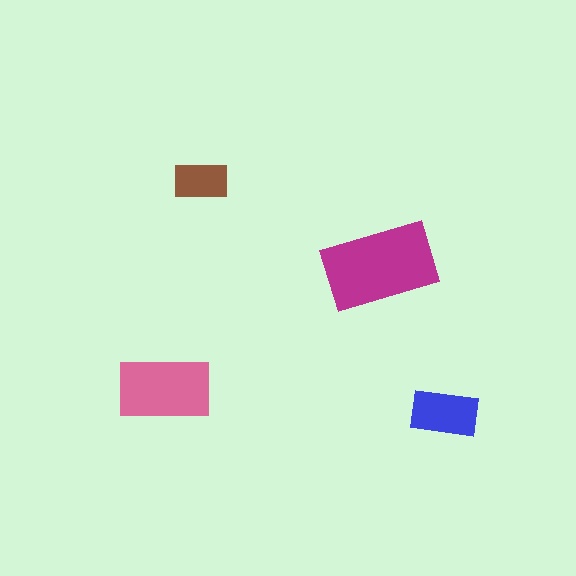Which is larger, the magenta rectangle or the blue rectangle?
The magenta one.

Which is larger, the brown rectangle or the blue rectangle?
The blue one.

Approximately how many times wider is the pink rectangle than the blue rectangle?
About 1.5 times wider.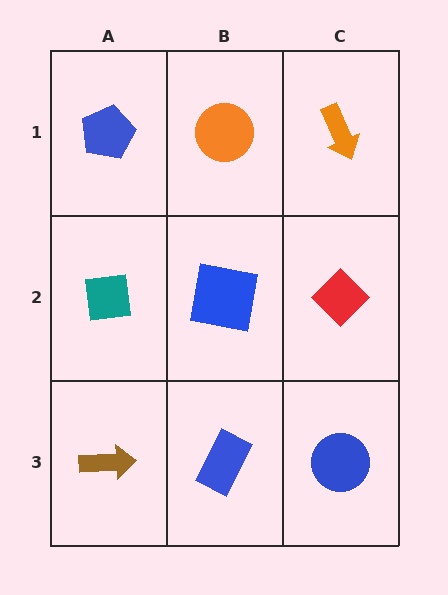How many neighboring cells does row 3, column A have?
2.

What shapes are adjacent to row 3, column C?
A red diamond (row 2, column C), a blue rectangle (row 3, column B).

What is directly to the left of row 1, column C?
An orange circle.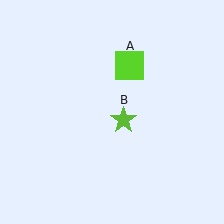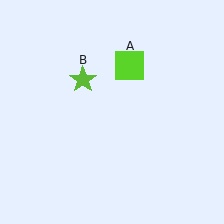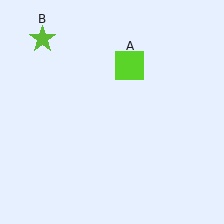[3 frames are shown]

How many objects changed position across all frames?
1 object changed position: lime star (object B).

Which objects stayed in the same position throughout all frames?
Lime square (object A) remained stationary.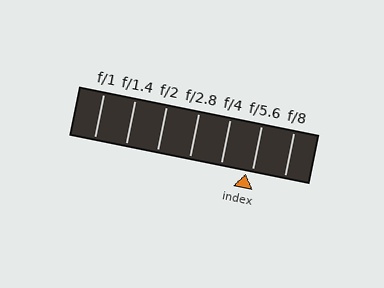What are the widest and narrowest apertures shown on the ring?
The widest aperture shown is f/1 and the narrowest is f/8.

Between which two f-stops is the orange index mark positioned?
The index mark is between f/4 and f/5.6.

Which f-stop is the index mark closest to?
The index mark is closest to f/5.6.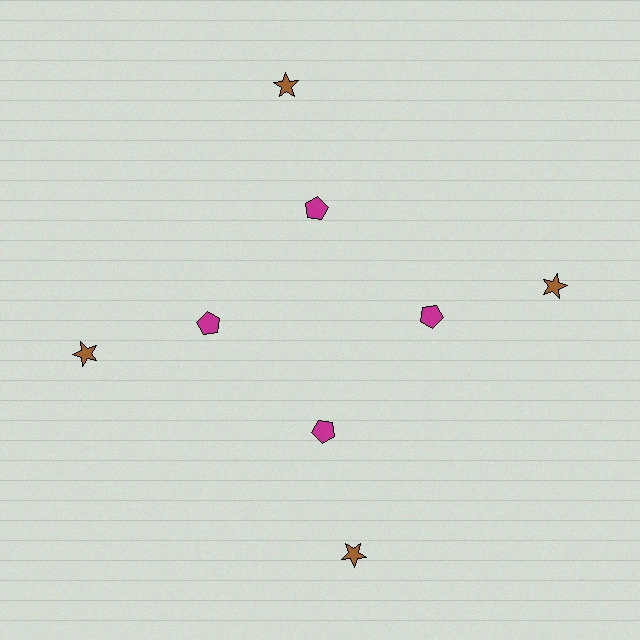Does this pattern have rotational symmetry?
Yes, this pattern has 4-fold rotational symmetry. It looks the same after rotating 90 degrees around the center.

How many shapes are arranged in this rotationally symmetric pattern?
There are 8 shapes, arranged in 4 groups of 2.